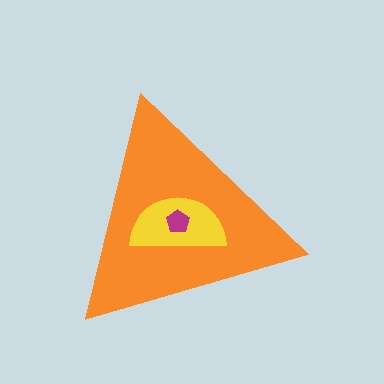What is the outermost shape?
The orange triangle.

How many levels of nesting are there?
3.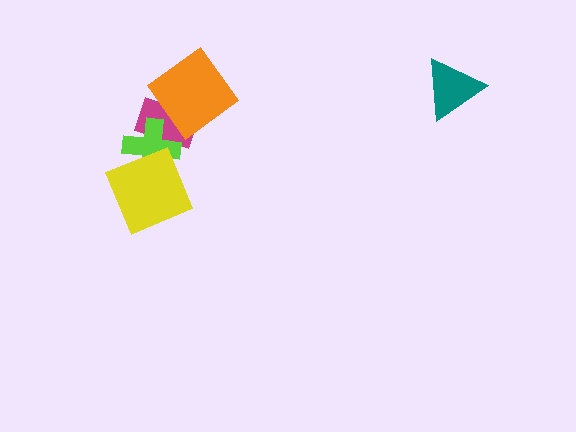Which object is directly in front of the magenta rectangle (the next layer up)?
The lime cross is directly in front of the magenta rectangle.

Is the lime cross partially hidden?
Yes, it is partially covered by another shape.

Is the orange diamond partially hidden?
No, no other shape covers it.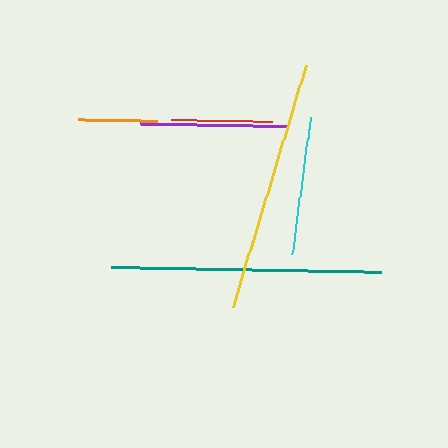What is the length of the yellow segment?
The yellow segment is approximately 253 pixels long.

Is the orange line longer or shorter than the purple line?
The purple line is longer than the orange line.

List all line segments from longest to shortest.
From longest to shortest: teal, yellow, purple, cyan, red, orange.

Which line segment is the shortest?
The orange line is the shortest at approximately 78 pixels.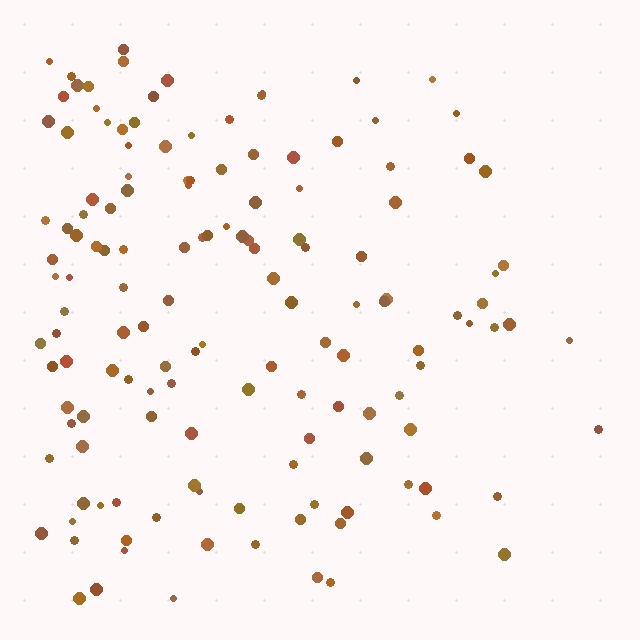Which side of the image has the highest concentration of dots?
The left.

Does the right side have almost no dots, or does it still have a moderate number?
Still a moderate number, just noticeably fewer than the left.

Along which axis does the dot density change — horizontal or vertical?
Horizontal.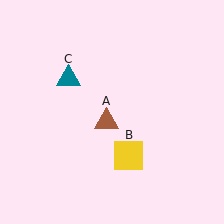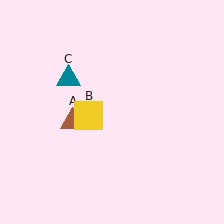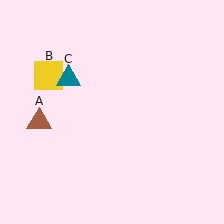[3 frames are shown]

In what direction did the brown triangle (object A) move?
The brown triangle (object A) moved left.